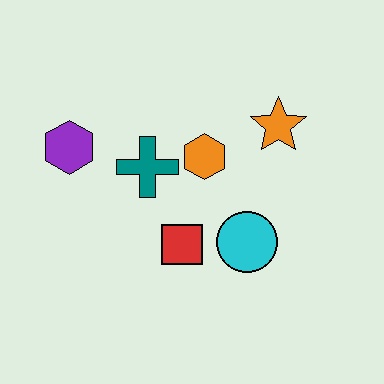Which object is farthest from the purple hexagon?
The orange star is farthest from the purple hexagon.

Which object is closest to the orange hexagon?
The teal cross is closest to the orange hexagon.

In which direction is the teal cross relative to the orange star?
The teal cross is to the left of the orange star.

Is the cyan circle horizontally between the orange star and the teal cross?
Yes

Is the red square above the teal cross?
No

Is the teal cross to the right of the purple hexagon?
Yes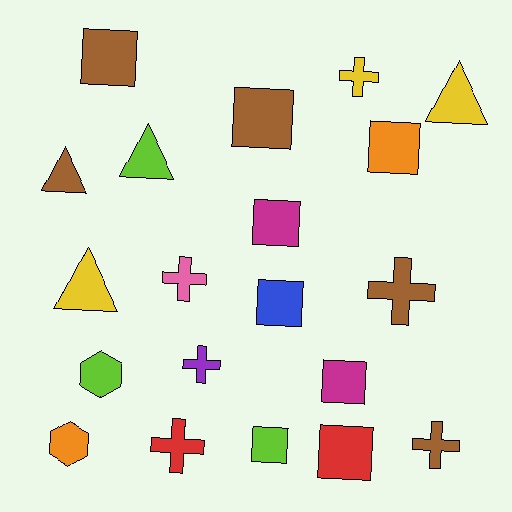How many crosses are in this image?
There are 6 crosses.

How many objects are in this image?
There are 20 objects.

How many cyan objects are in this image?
There are no cyan objects.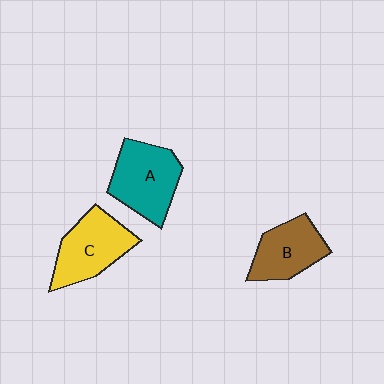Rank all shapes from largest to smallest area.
From largest to smallest: A (teal), C (yellow), B (brown).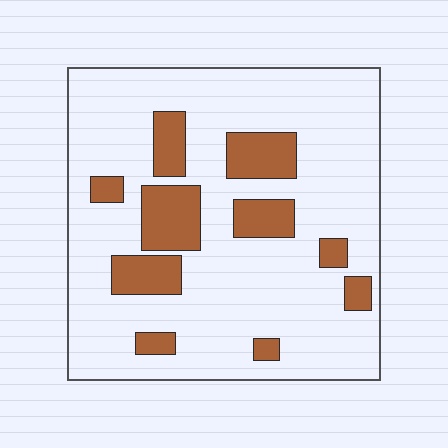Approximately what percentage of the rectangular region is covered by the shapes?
Approximately 20%.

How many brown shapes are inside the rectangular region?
10.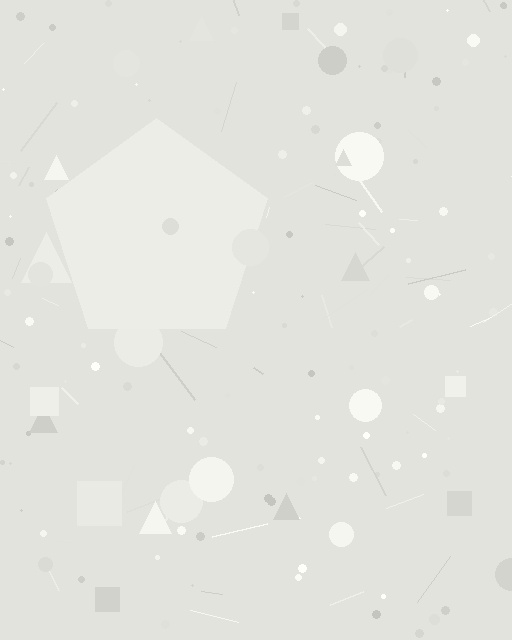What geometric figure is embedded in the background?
A pentagon is embedded in the background.